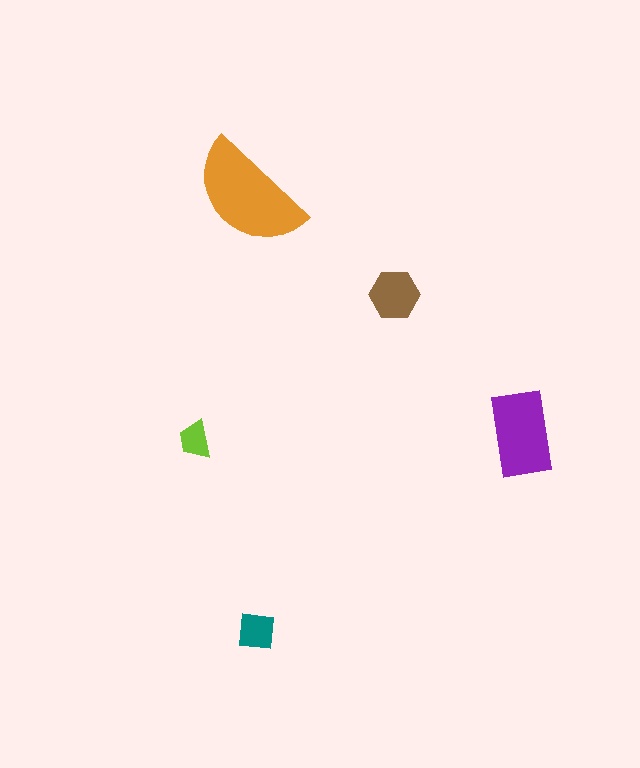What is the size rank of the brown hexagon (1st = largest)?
3rd.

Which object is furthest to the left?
The lime trapezoid is leftmost.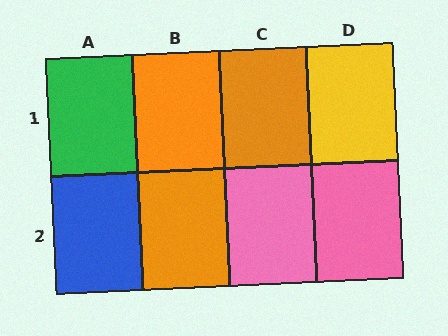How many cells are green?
1 cell is green.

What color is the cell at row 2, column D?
Pink.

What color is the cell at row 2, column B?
Orange.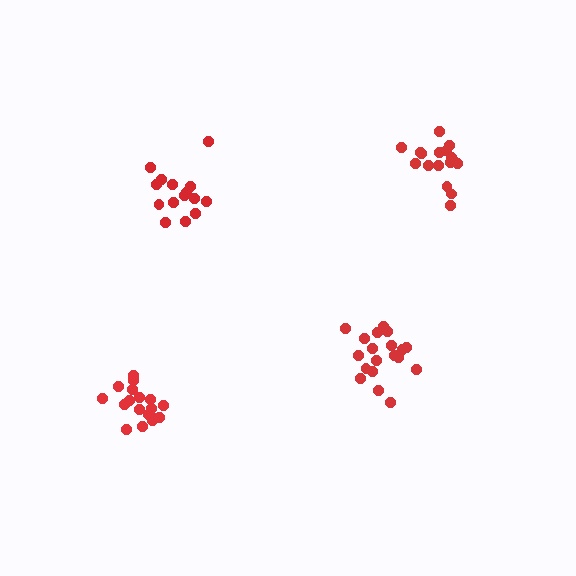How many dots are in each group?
Group 1: 19 dots, Group 2: 15 dots, Group 3: 18 dots, Group 4: 17 dots (69 total).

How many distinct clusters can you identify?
There are 4 distinct clusters.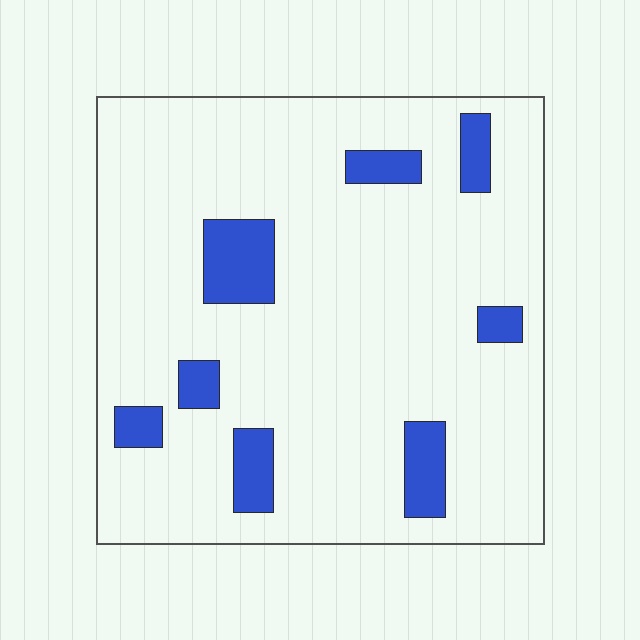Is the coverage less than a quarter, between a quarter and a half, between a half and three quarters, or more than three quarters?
Less than a quarter.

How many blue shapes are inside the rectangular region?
8.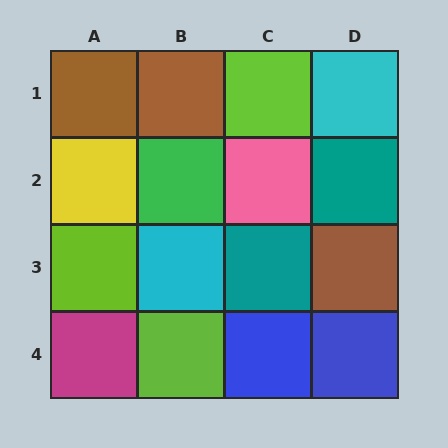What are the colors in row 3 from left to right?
Lime, cyan, teal, brown.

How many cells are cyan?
2 cells are cyan.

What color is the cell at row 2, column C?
Pink.